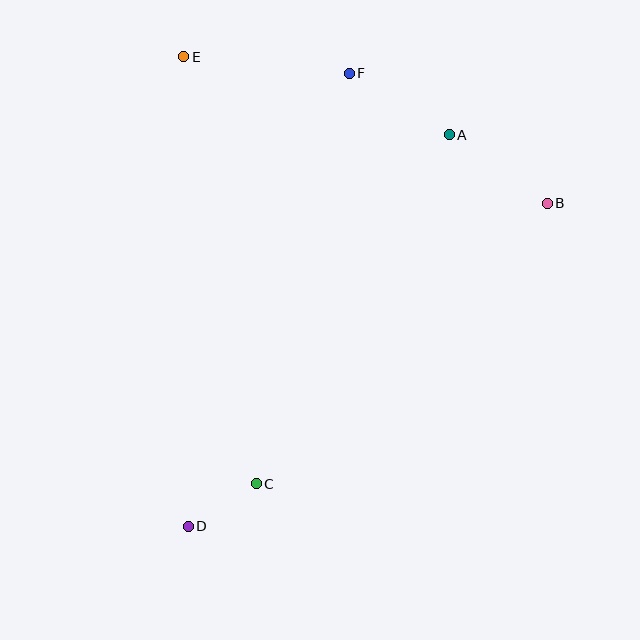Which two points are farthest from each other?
Points B and D are farthest from each other.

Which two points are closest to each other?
Points C and D are closest to each other.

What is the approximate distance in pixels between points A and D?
The distance between A and D is approximately 471 pixels.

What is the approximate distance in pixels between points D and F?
The distance between D and F is approximately 480 pixels.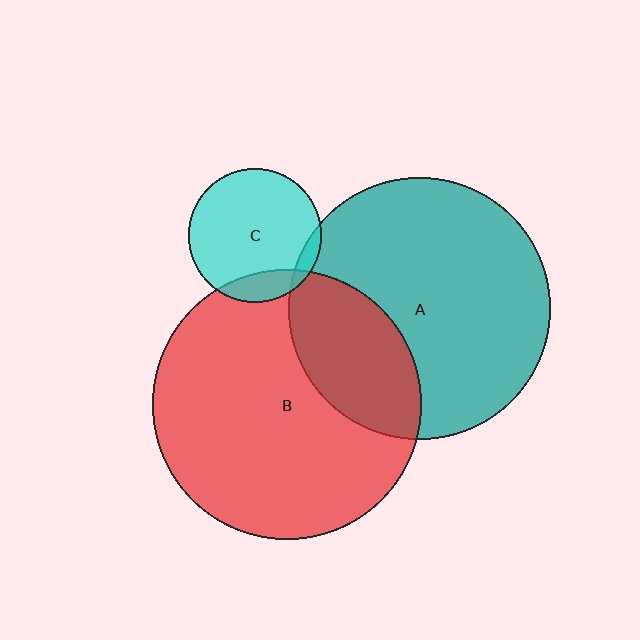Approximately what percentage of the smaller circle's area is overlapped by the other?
Approximately 5%.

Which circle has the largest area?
Circle B (red).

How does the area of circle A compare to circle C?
Approximately 3.9 times.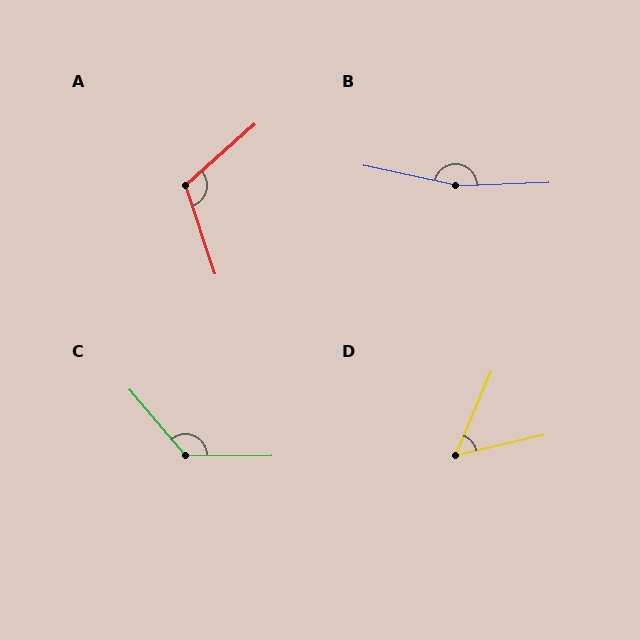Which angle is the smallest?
D, at approximately 54 degrees.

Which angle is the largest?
B, at approximately 166 degrees.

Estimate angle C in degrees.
Approximately 130 degrees.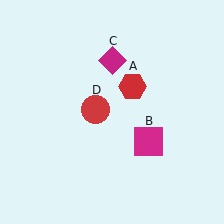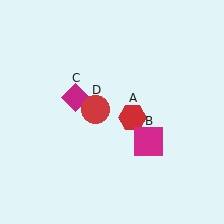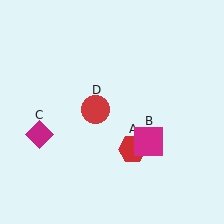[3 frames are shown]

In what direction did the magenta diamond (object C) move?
The magenta diamond (object C) moved down and to the left.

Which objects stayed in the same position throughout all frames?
Magenta square (object B) and red circle (object D) remained stationary.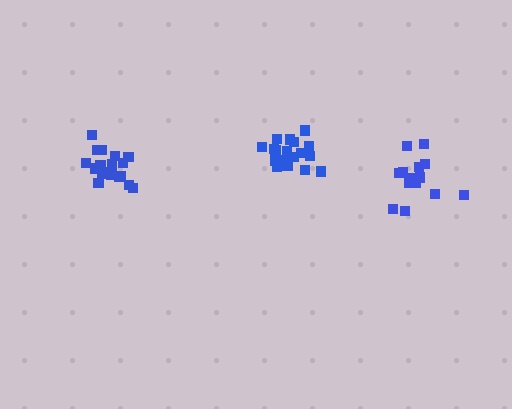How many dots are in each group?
Group 1: 18 dots, Group 2: 19 dots, Group 3: 16 dots (53 total).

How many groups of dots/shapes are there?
There are 3 groups.